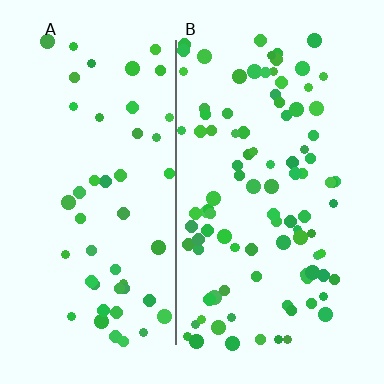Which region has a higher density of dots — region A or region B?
B (the right).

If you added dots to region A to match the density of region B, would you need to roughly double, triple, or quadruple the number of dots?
Approximately double.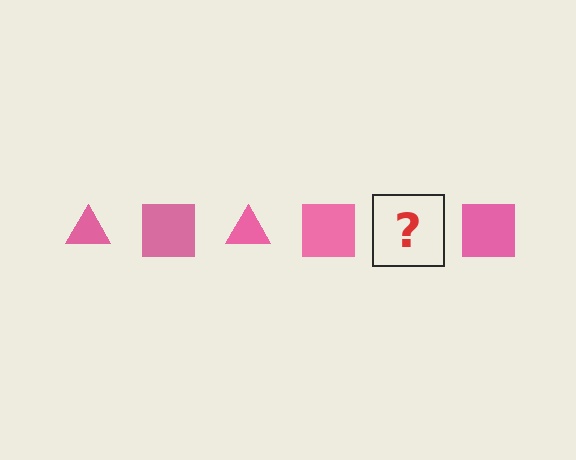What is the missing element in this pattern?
The missing element is a pink triangle.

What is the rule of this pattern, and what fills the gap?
The rule is that the pattern cycles through triangle, square shapes in pink. The gap should be filled with a pink triangle.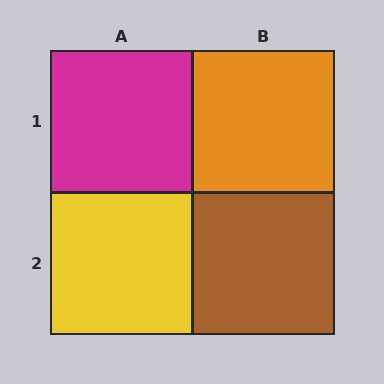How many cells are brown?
1 cell is brown.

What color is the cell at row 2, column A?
Yellow.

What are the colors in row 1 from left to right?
Magenta, orange.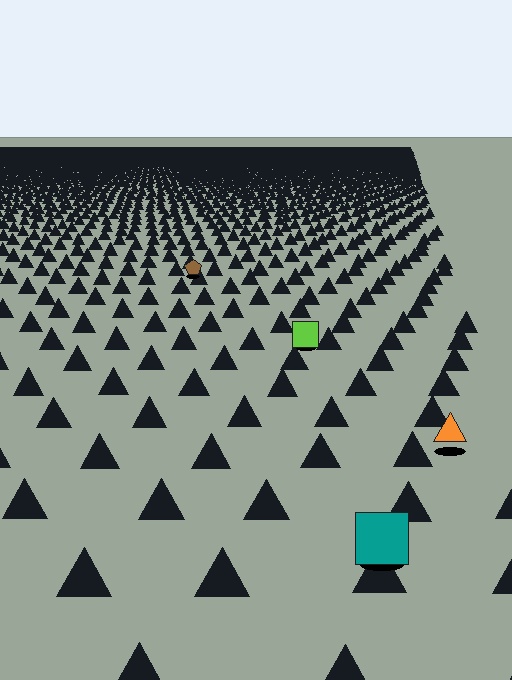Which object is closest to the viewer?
The teal square is closest. The texture marks near it are larger and more spread out.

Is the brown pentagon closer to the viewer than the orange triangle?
No. The orange triangle is closer — you can tell from the texture gradient: the ground texture is coarser near it.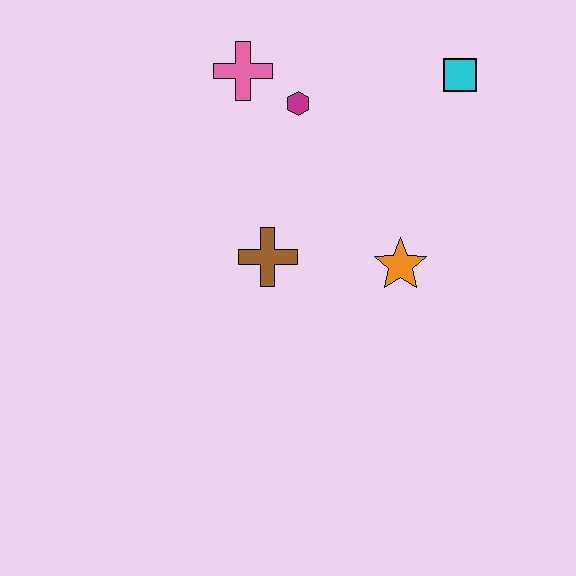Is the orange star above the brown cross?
No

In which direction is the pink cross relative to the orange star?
The pink cross is above the orange star.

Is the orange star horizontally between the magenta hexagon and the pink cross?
No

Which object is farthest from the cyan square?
The brown cross is farthest from the cyan square.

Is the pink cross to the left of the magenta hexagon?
Yes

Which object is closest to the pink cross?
The magenta hexagon is closest to the pink cross.